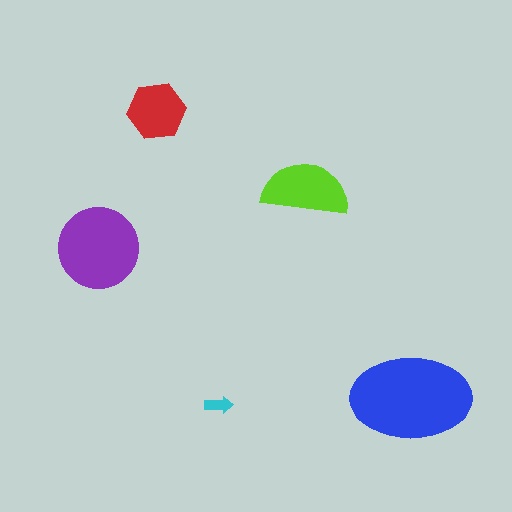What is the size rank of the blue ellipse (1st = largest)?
1st.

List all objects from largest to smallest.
The blue ellipse, the purple circle, the lime semicircle, the red hexagon, the cyan arrow.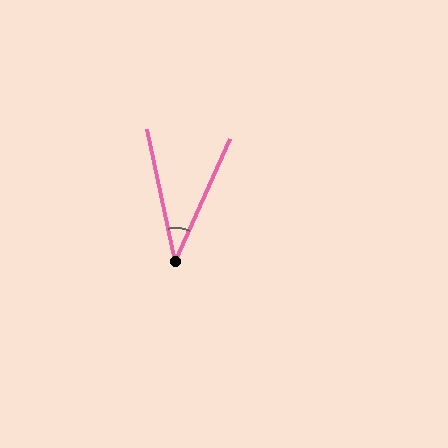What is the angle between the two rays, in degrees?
Approximately 36 degrees.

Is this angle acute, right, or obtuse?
It is acute.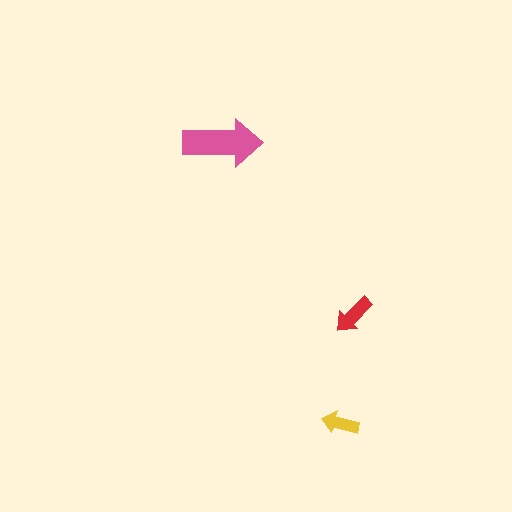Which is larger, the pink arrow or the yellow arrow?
The pink one.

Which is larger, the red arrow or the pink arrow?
The pink one.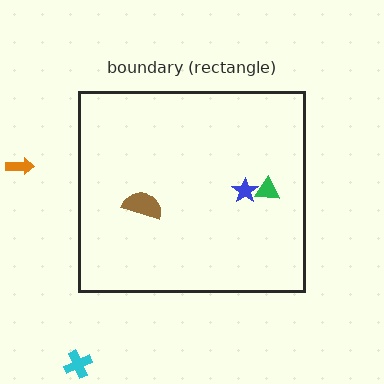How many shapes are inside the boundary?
3 inside, 2 outside.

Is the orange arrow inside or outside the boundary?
Outside.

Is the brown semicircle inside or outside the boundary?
Inside.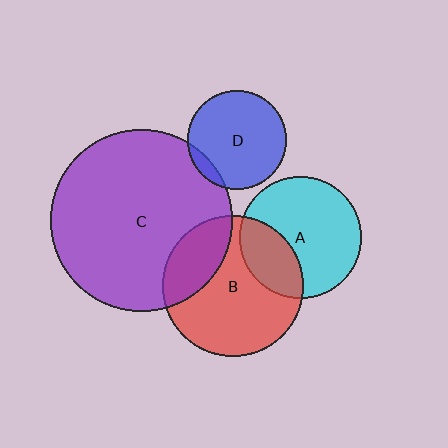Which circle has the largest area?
Circle C (purple).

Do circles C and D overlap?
Yes.